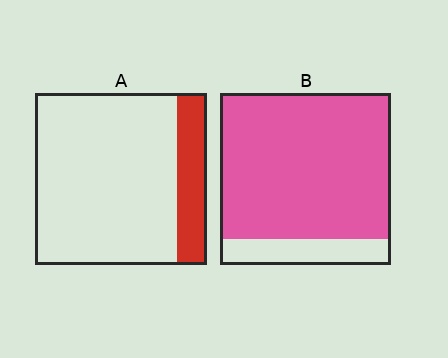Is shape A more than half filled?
No.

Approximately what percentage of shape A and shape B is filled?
A is approximately 15% and B is approximately 85%.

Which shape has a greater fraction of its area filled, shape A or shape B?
Shape B.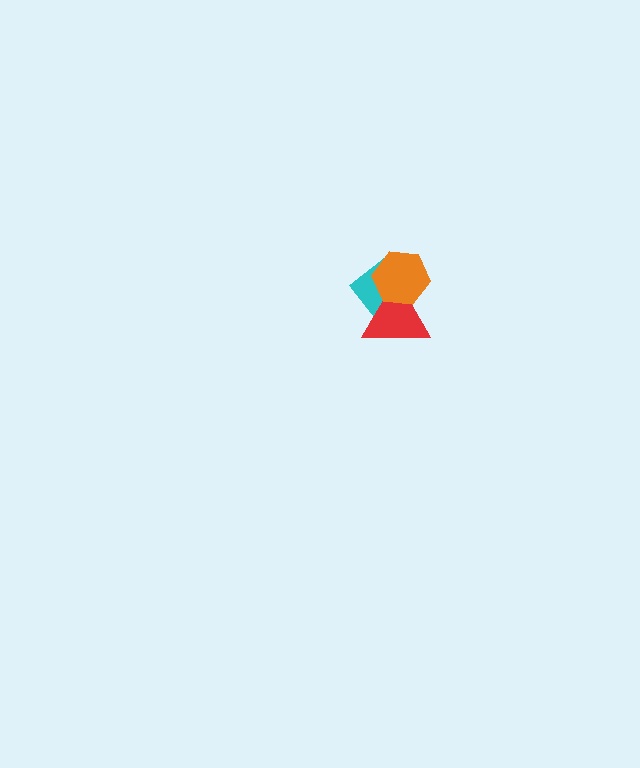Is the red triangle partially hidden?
Yes, it is partially covered by another shape.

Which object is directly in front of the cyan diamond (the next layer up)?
The red triangle is directly in front of the cyan diamond.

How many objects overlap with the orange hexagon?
2 objects overlap with the orange hexagon.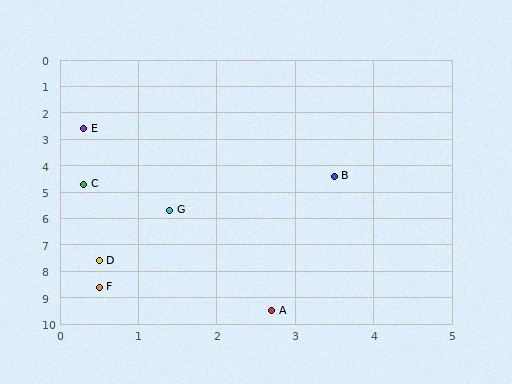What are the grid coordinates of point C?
Point C is at approximately (0.3, 4.7).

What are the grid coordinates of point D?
Point D is at approximately (0.5, 7.6).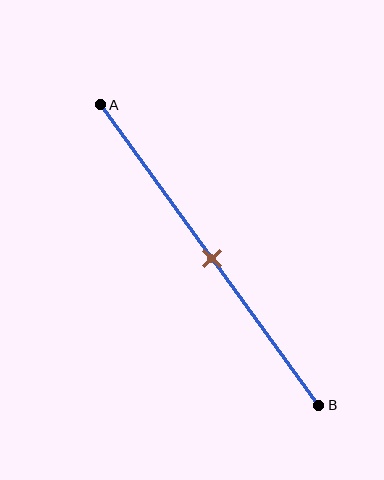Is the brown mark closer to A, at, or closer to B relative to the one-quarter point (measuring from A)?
The brown mark is closer to point B than the one-quarter point of segment AB.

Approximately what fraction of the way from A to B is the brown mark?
The brown mark is approximately 50% of the way from A to B.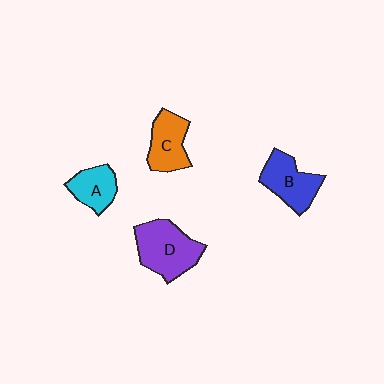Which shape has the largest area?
Shape D (purple).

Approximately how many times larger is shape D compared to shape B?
Approximately 1.3 times.